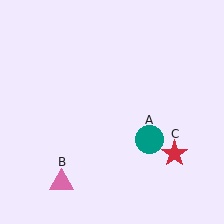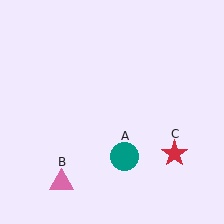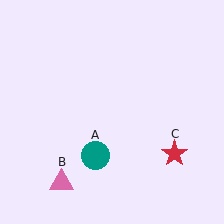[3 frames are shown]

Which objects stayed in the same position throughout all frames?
Pink triangle (object B) and red star (object C) remained stationary.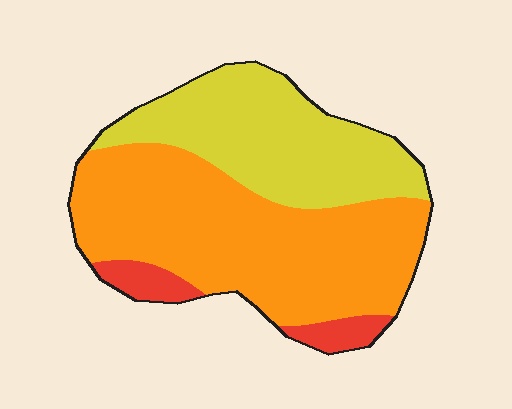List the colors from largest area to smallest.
From largest to smallest: orange, yellow, red.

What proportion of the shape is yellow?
Yellow covers 36% of the shape.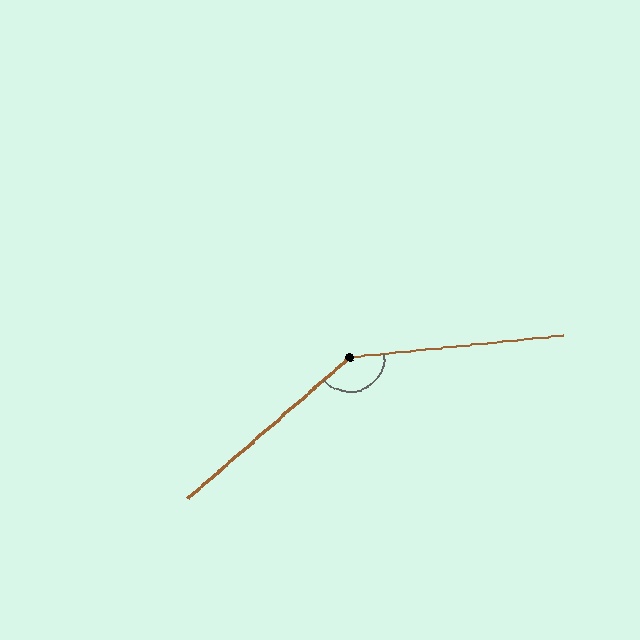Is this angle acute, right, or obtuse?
It is obtuse.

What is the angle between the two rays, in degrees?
Approximately 145 degrees.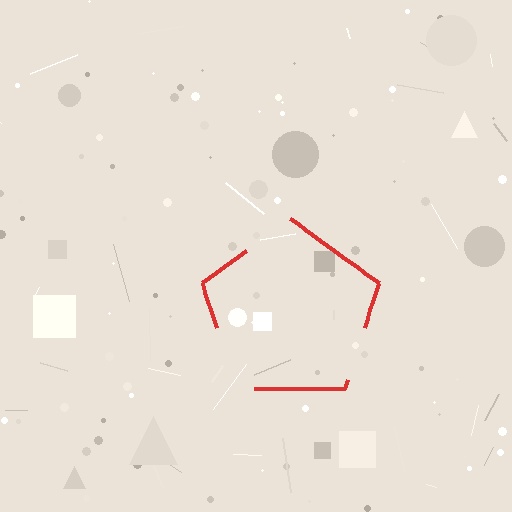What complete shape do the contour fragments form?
The contour fragments form a pentagon.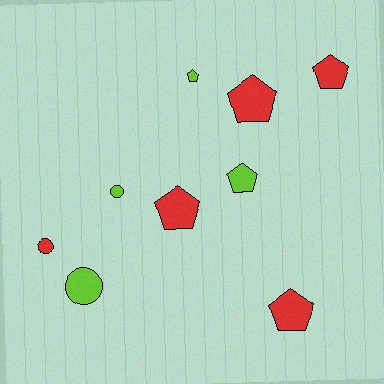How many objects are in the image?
There are 9 objects.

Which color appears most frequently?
Red, with 5 objects.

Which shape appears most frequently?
Pentagon, with 6 objects.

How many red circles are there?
There is 1 red circle.